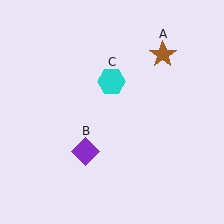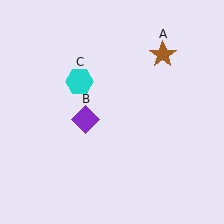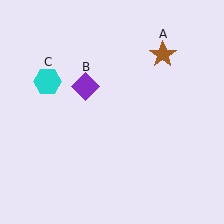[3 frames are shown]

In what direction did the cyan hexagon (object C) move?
The cyan hexagon (object C) moved left.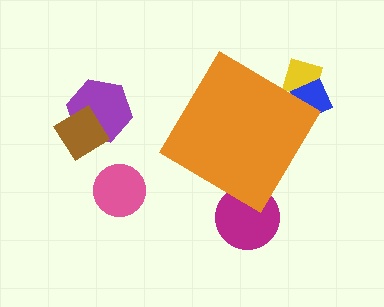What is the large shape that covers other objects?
An orange diamond.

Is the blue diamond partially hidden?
Yes, the blue diamond is partially hidden behind the orange diamond.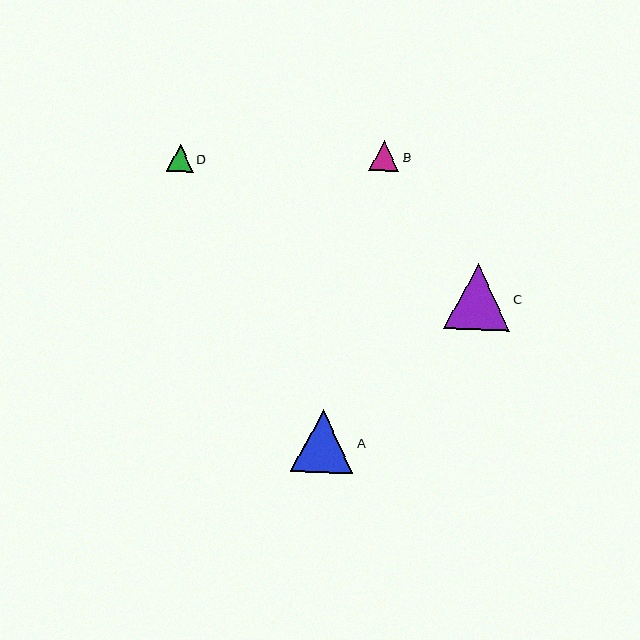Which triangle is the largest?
Triangle C is the largest with a size of approximately 66 pixels.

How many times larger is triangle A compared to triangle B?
Triangle A is approximately 2.1 times the size of triangle B.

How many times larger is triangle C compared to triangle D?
Triangle C is approximately 2.4 times the size of triangle D.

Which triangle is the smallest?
Triangle D is the smallest with a size of approximately 27 pixels.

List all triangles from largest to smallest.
From largest to smallest: C, A, B, D.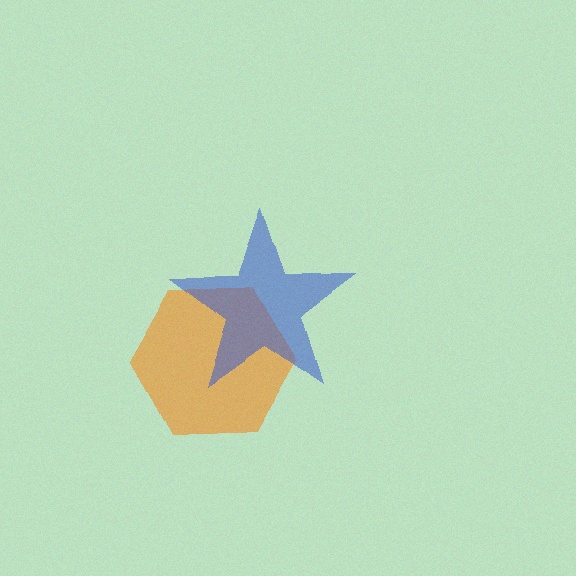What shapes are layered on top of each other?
The layered shapes are: an orange hexagon, a blue star.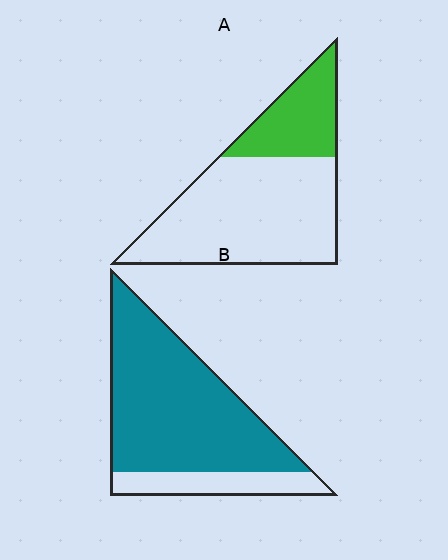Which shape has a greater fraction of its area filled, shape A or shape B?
Shape B.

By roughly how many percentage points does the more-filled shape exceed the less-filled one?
By roughly 50 percentage points (B over A).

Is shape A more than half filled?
No.